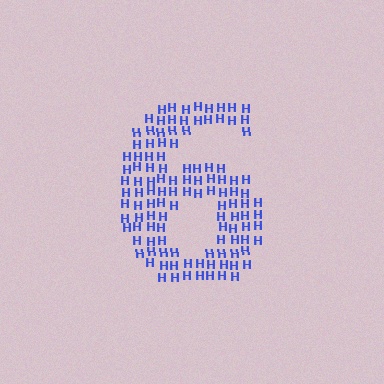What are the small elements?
The small elements are letter H's.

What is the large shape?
The large shape is the digit 6.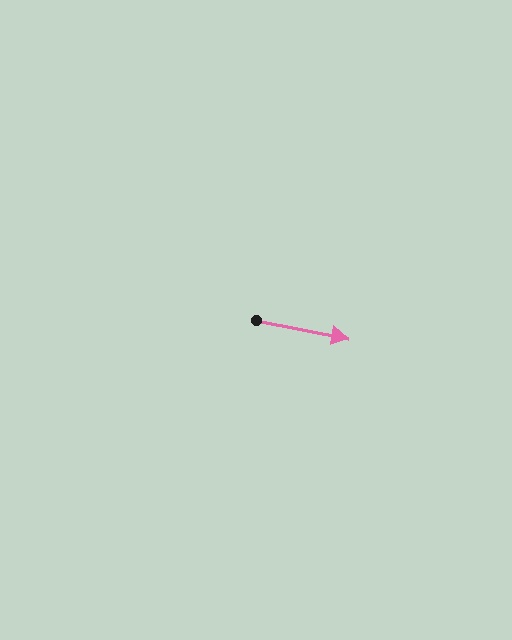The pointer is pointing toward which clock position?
Roughly 3 o'clock.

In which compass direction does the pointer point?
East.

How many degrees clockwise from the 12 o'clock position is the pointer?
Approximately 101 degrees.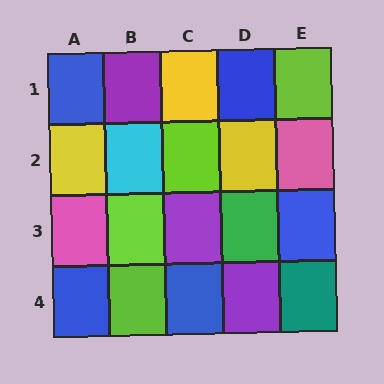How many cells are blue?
5 cells are blue.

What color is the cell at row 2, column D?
Yellow.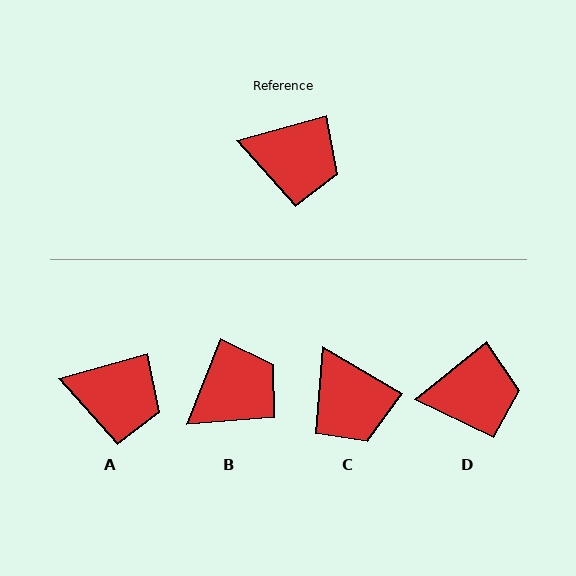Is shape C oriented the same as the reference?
No, it is off by about 46 degrees.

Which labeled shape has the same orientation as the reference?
A.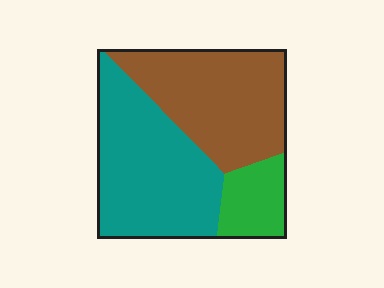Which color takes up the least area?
Green, at roughly 15%.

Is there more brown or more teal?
Teal.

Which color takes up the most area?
Teal, at roughly 45%.